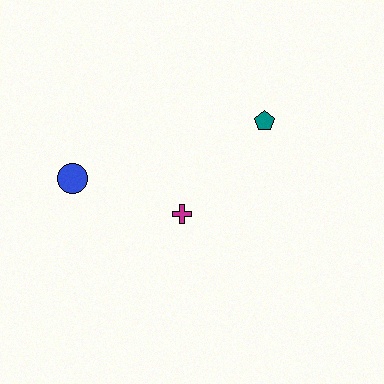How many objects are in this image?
There are 3 objects.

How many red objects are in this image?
There are no red objects.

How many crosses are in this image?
There is 1 cross.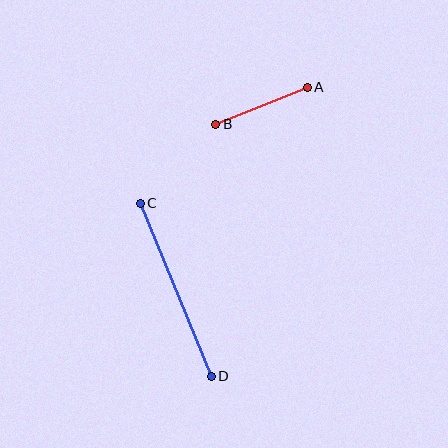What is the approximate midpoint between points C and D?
The midpoint is at approximately (176, 290) pixels.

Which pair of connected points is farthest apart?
Points C and D are farthest apart.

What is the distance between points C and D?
The distance is approximately 187 pixels.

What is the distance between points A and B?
The distance is approximately 98 pixels.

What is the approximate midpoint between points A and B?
The midpoint is at approximately (262, 106) pixels.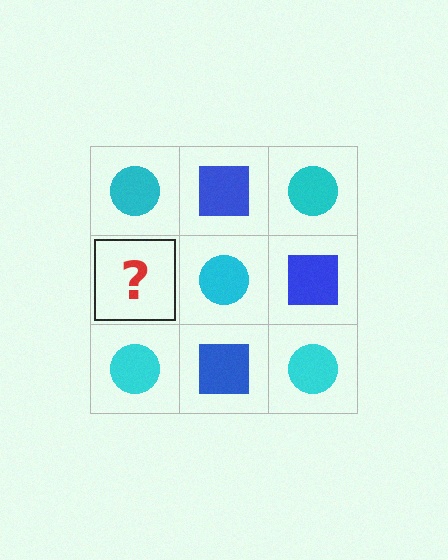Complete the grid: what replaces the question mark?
The question mark should be replaced with a blue square.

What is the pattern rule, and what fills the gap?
The rule is that it alternates cyan circle and blue square in a checkerboard pattern. The gap should be filled with a blue square.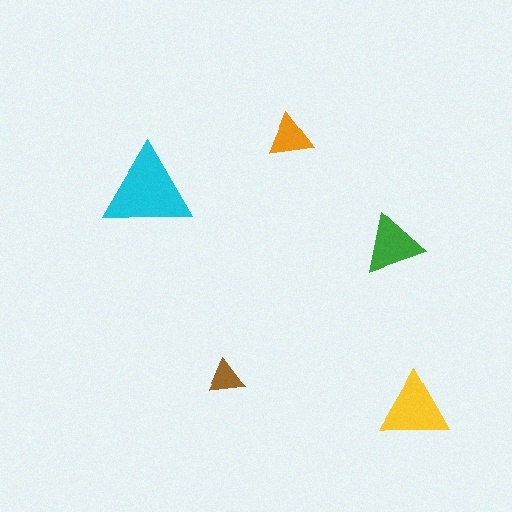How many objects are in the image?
There are 5 objects in the image.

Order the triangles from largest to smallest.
the cyan one, the yellow one, the green one, the orange one, the brown one.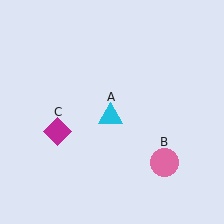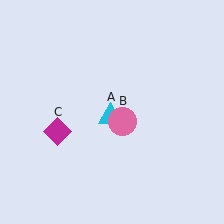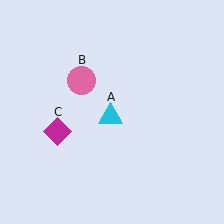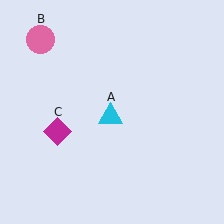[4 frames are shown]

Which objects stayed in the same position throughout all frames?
Cyan triangle (object A) and magenta diamond (object C) remained stationary.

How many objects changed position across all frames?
1 object changed position: pink circle (object B).